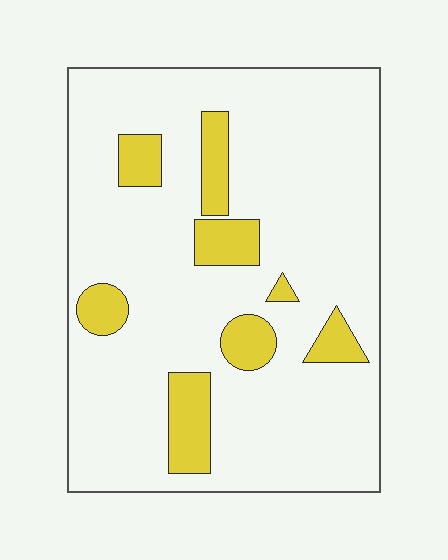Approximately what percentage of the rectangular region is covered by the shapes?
Approximately 15%.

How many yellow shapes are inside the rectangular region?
8.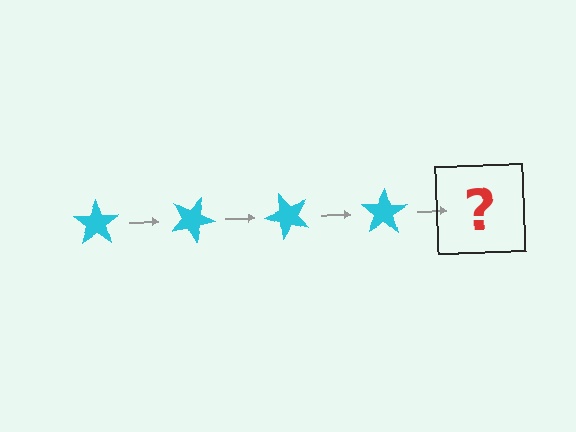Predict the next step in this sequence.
The next step is a cyan star rotated 100 degrees.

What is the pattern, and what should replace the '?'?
The pattern is that the star rotates 25 degrees each step. The '?' should be a cyan star rotated 100 degrees.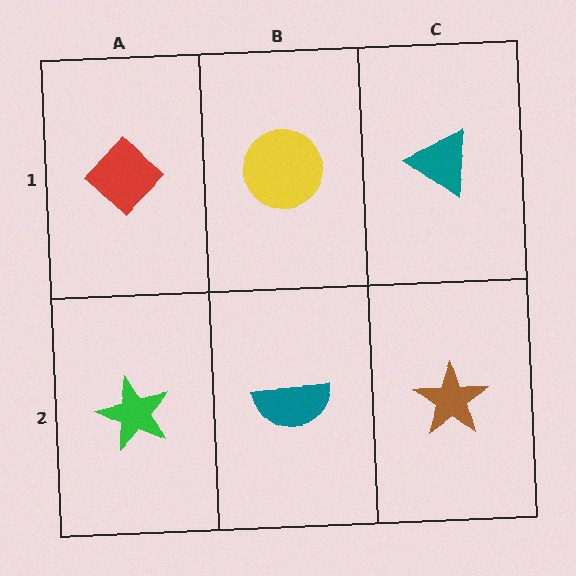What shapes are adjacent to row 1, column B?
A teal semicircle (row 2, column B), a red diamond (row 1, column A), a teal triangle (row 1, column C).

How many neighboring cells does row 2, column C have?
2.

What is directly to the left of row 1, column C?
A yellow circle.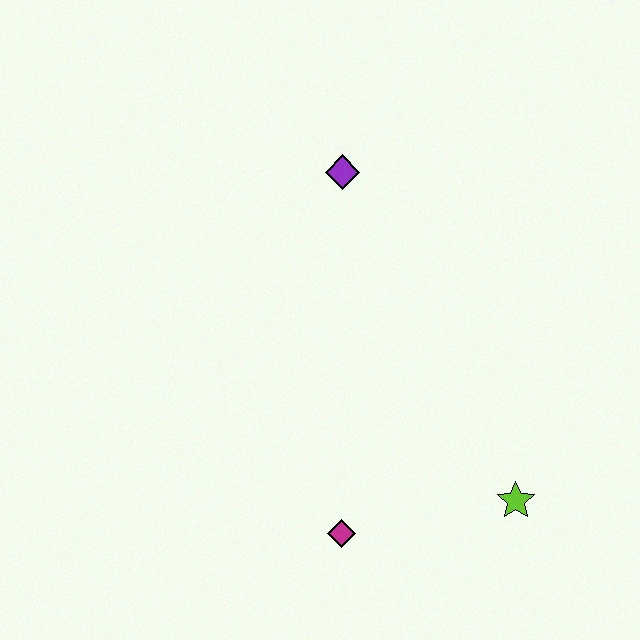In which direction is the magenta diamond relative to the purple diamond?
The magenta diamond is below the purple diamond.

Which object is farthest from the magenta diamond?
The purple diamond is farthest from the magenta diamond.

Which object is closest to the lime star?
The magenta diamond is closest to the lime star.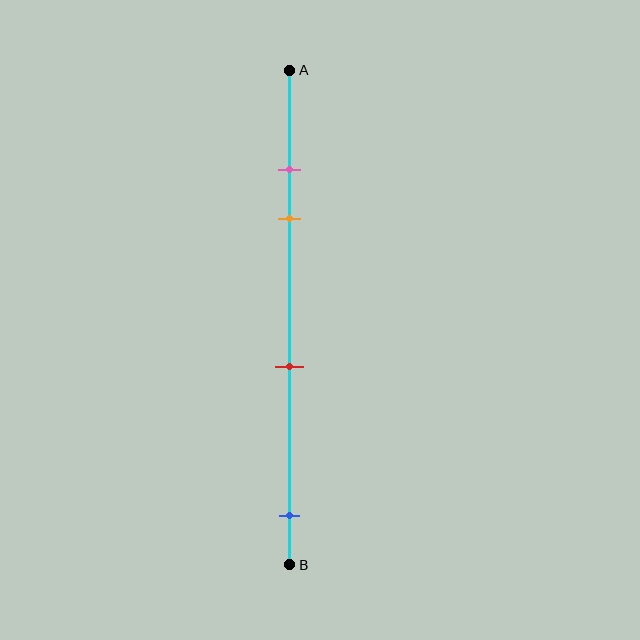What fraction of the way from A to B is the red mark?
The red mark is approximately 60% (0.6) of the way from A to B.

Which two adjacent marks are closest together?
The pink and orange marks are the closest adjacent pair.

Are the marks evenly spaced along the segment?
No, the marks are not evenly spaced.